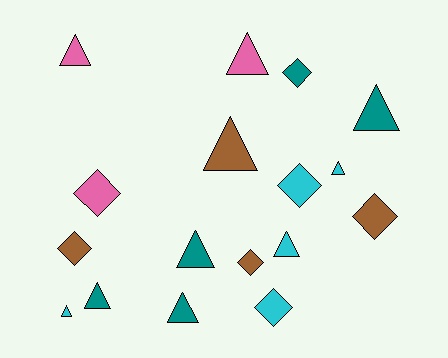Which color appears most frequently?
Teal, with 5 objects.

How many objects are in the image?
There are 17 objects.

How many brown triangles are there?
There is 1 brown triangle.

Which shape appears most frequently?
Triangle, with 10 objects.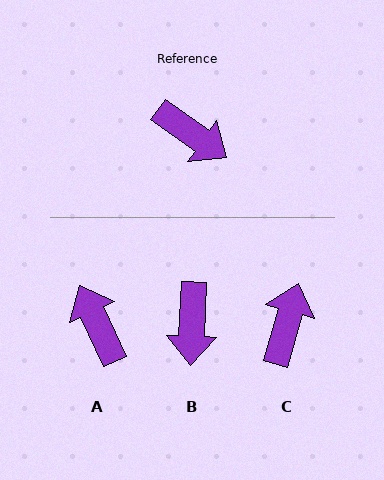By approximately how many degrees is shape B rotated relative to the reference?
Approximately 57 degrees clockwise.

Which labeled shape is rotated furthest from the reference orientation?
A, about 150 degrees away.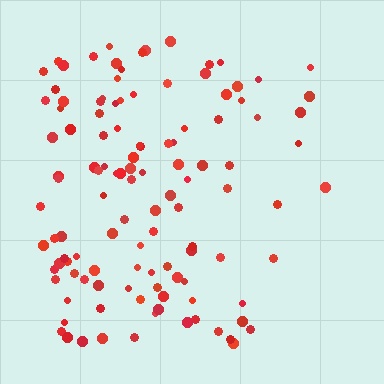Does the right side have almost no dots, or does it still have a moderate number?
Still a moderate number, just noticeably fewer than the left.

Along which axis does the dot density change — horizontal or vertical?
Horizontal.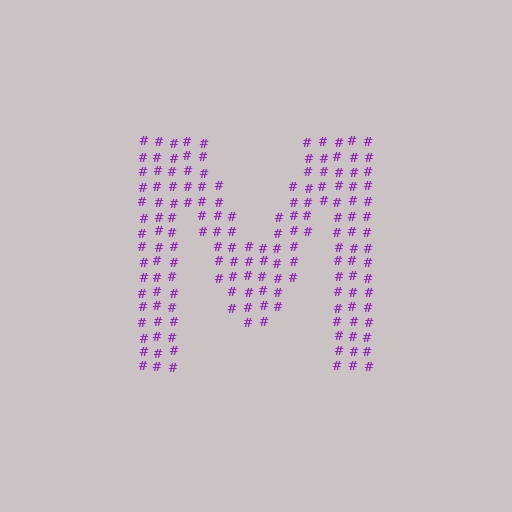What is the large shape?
The large shape is the letter M.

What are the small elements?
The small elements are hash symbols.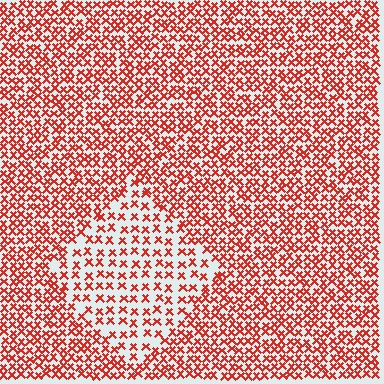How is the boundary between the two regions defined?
The boundary is defined by a change in element density (approximately 1.9x ratio). All elements are the same color, size, and shape.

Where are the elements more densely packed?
The elements are more densely packed outside the diamond boundary.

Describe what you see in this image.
The image contains small red elements arranged at two different densities. A diamond-shaped region is visible where the elements are less densely packed than the surrounding area.